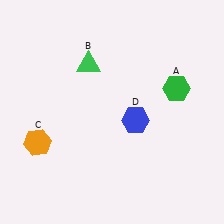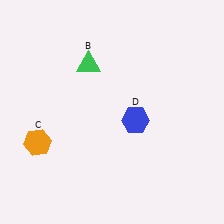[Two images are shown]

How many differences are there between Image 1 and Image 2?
There is 1 difference between the two images.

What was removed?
The green hexagon (A) was removed in Image 2.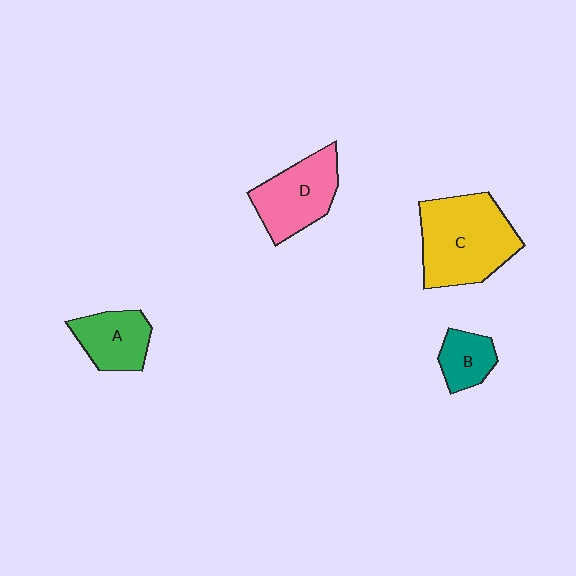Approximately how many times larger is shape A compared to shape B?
Approximately 1.4 times.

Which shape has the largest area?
Shape C (yellow).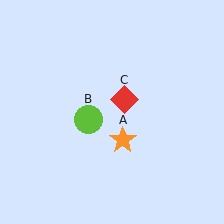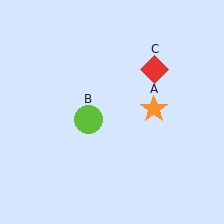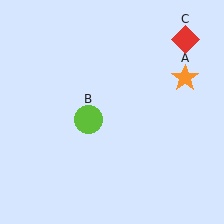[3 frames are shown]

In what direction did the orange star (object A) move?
The orange star (object A) moved up and to the right.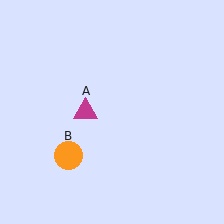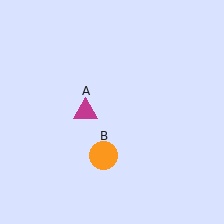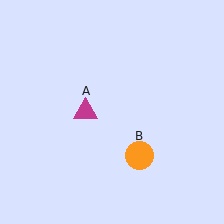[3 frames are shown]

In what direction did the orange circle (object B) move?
The orange circle (object B) moved right.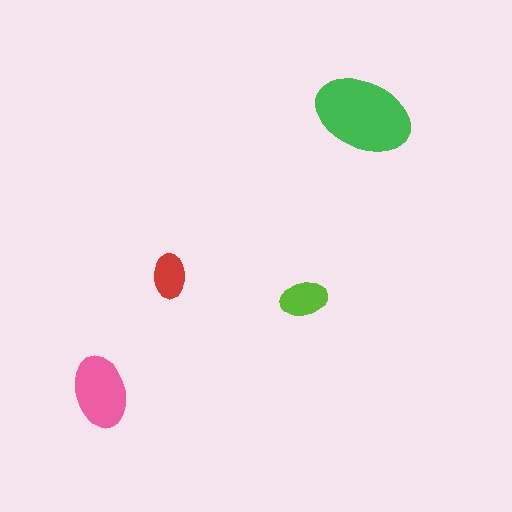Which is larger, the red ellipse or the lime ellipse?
The lime one.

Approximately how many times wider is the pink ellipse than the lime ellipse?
About 1.5 times wider.